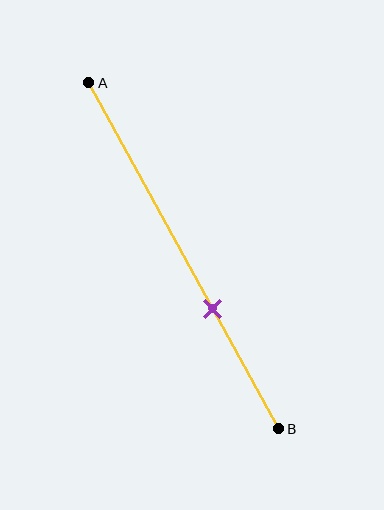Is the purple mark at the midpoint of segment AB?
No, the mark is at about 65% from A, not at the 50% midpoint.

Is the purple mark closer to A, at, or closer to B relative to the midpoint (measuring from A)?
The purple mark is closer to point B than the midpoint of segment AB.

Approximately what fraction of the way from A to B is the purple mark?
The purple mark is approximately 65% of the way from A to B.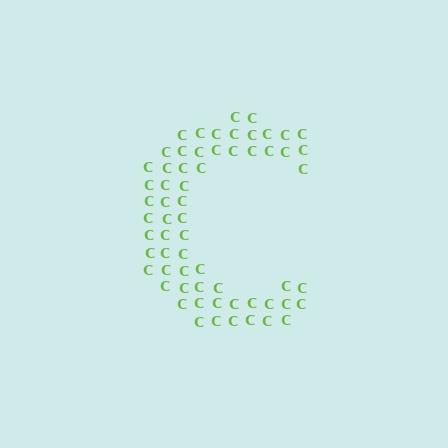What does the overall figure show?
The overall figure shows the letter C.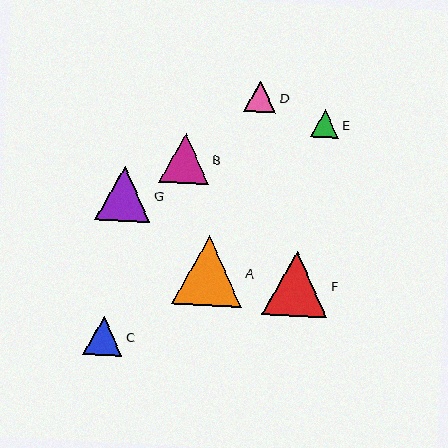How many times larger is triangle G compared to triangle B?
Triangle G is approximately 1.1 times the size of triangle B.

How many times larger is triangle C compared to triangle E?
Triangle C is approximately 1.4 times the size of triangle E.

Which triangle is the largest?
Triangle A is the largest with a size of approximately 70 pixels.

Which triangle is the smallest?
Triangle E is the smallest with a size of approximately 28 pixels.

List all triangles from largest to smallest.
From largest to smallest: A, F, G, B, C, D, E.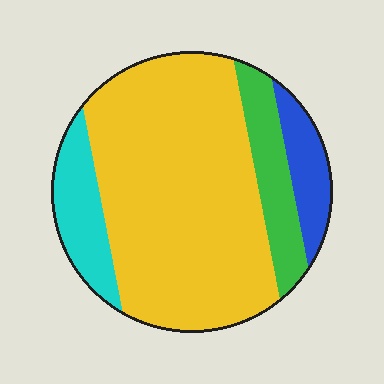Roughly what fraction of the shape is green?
Green takes up about one eighth (1/8) of the shape.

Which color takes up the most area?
Yellow, at roughly 65%.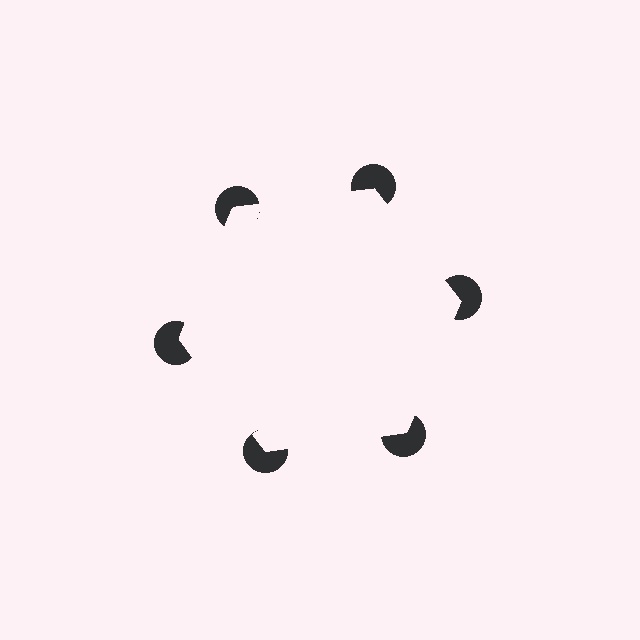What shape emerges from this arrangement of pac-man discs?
An illusory hexagon — its edges are inferred from the aligned wedge cuts in the pac-man discs, not physically drawn.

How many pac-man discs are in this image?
There are 6 — one at each vertex of the illusory hexagon.